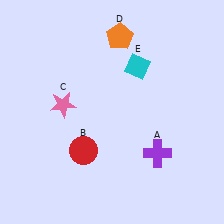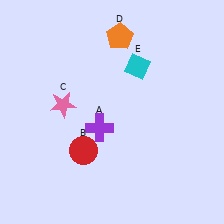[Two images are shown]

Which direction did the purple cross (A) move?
The purple cross (A) moved left.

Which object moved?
The purple cross (A) moved left.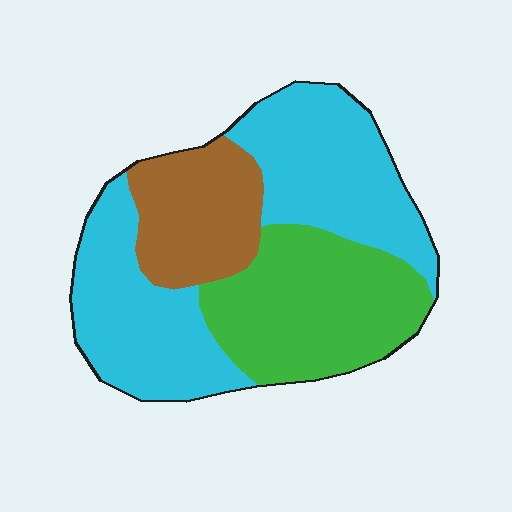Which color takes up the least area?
Brown, at roughly 20%.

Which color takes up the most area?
Cyan, at roughly 50%.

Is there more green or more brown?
Green.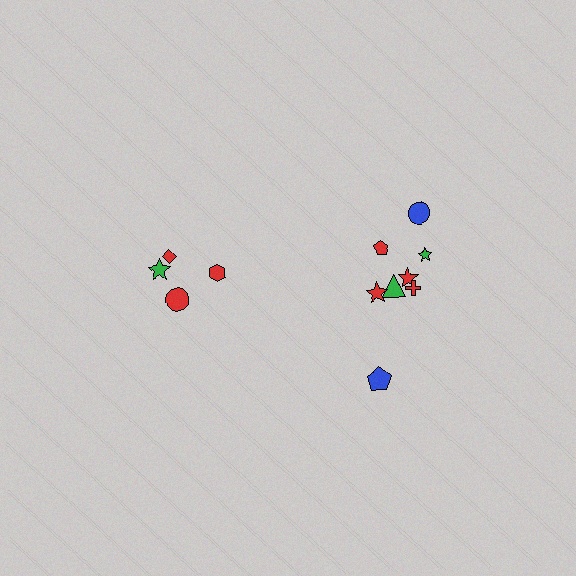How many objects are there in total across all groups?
There are 12 objects.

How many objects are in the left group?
There are 4 objects.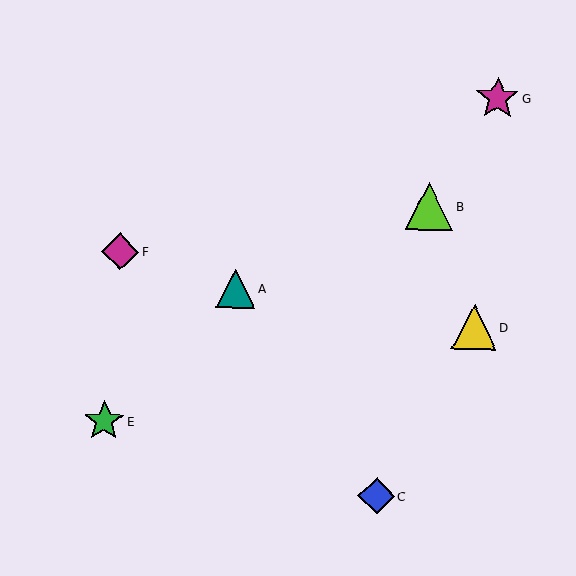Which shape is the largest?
The lime triangle (labeled B) is the largest.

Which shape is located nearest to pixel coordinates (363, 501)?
The blue diamond (labeled C) at (376, 496) is nearest to that location.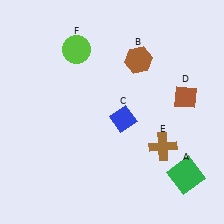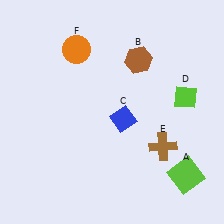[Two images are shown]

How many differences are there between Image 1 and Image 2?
There are 3 differences between the two images.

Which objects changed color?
A changed from green to lime. D changed from brown to lime. F changed from lime to orange.